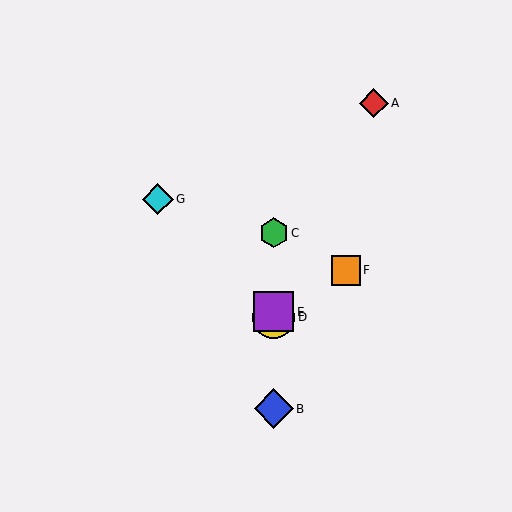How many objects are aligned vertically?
4 objects (B, C, D, E) are aligned vertically.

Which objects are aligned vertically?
Objects B, C, D, E are aligned vertically.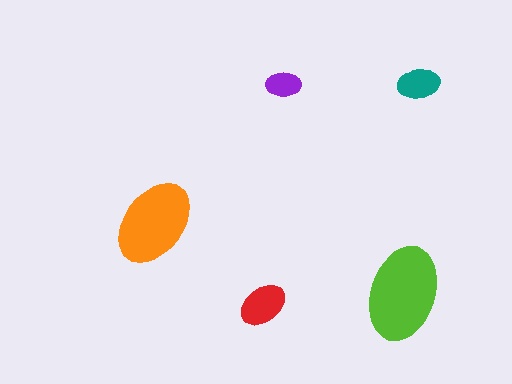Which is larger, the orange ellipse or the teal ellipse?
The orange one.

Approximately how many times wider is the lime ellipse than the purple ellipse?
About 2.5 times wider.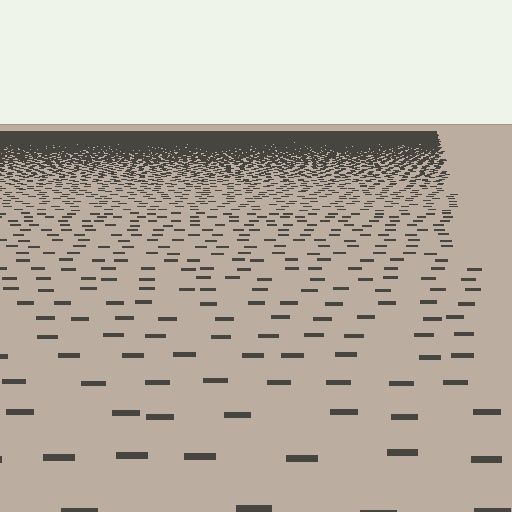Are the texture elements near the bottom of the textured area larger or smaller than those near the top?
Larger. Near the bottom, elements are closer to the viewer and appear at a bigger on-screen size.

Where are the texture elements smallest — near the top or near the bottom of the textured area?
Near the top.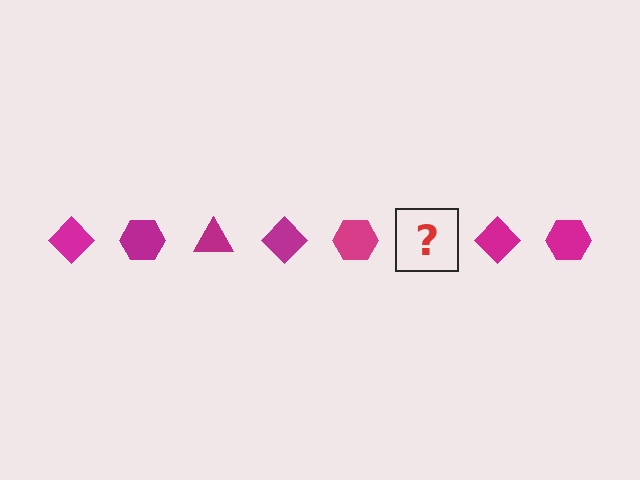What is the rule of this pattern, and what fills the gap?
The rule is that the pattern cycles through diamond, hexagon, triangle shapes in magenta. The gap should be filled with a magenta triangle.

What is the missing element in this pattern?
The missing element is a magenta triangle.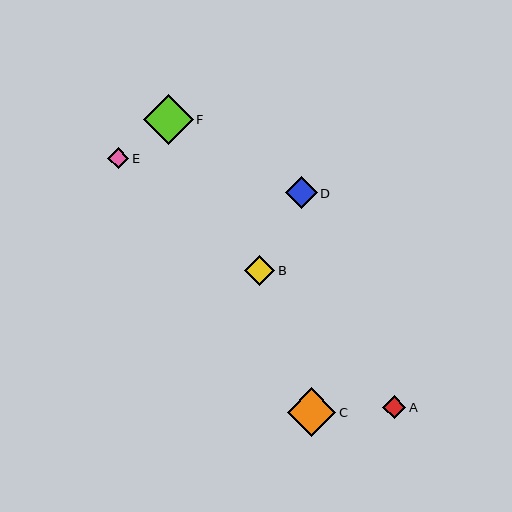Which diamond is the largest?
Diamond F is the largest with a size of approximately 50 pixels.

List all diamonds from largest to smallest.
From largest to smallest: F, C, D, B, A, E.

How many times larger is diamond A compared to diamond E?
Diamond A is approximately 1.1 times the size of diamond E.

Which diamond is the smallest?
Diamond E is the smallest with a size of approximately 21 pixels.